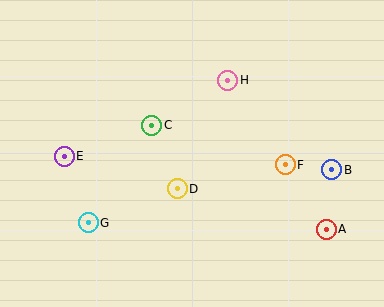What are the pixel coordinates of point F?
Point F is at (285, 165).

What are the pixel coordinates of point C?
Point C is at (152, 125).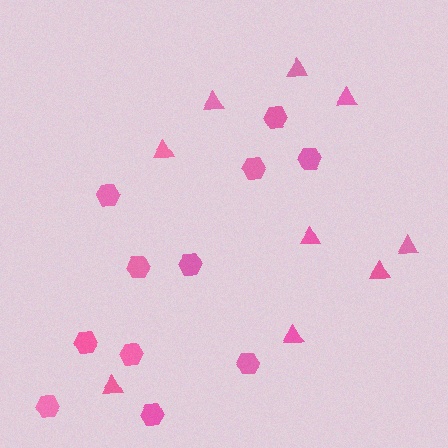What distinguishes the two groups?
There are 2 groups: one group of hexagons (11) and one group of triangles (9).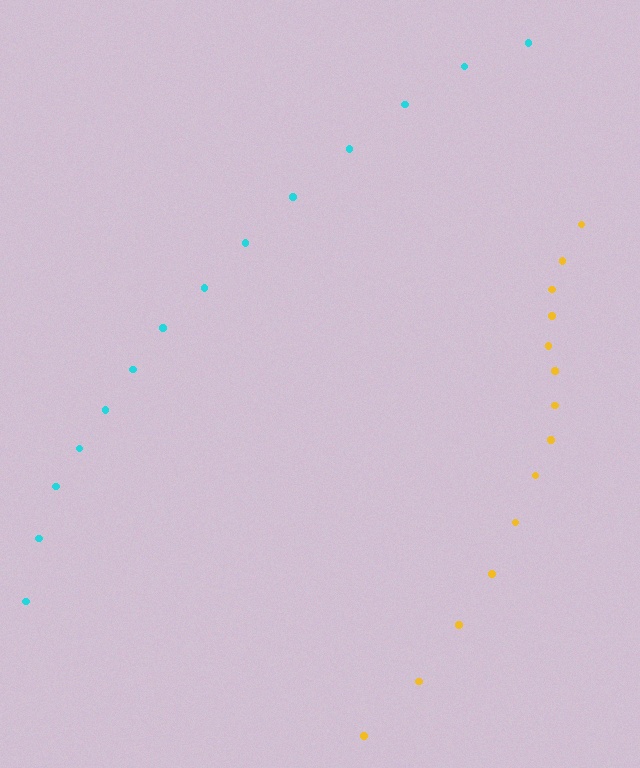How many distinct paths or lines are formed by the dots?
There are 2 distinct paths.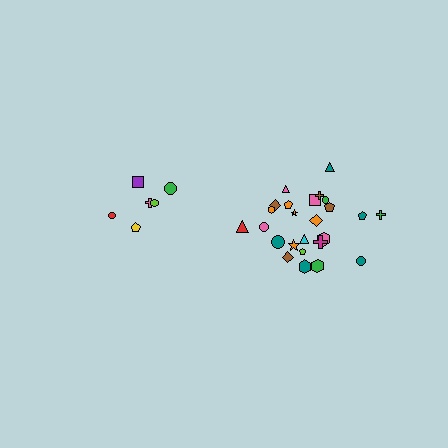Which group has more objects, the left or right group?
The right group.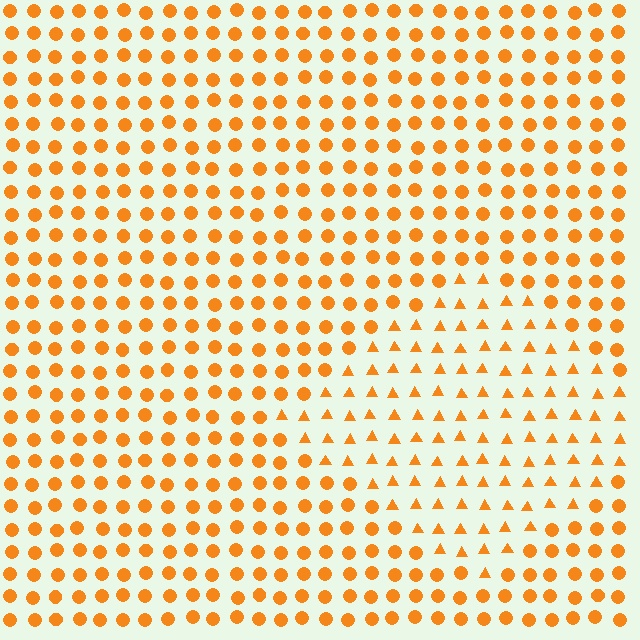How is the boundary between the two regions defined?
The boundary is defined by a change in element shape: triangles inside vs. circles outside. All elements share the same color and spacing.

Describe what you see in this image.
The image is filled with small orange elements arranged in a uniform grid. A diamond-shaped region contains triangles, while the surrounding area contains circles. The boundary is defined purely by the change in element shape.